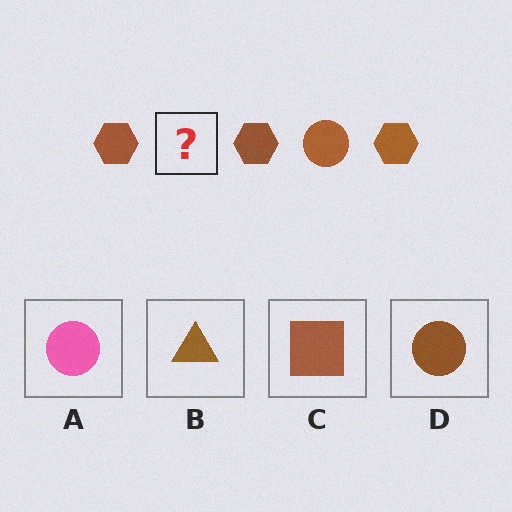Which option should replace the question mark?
Option D.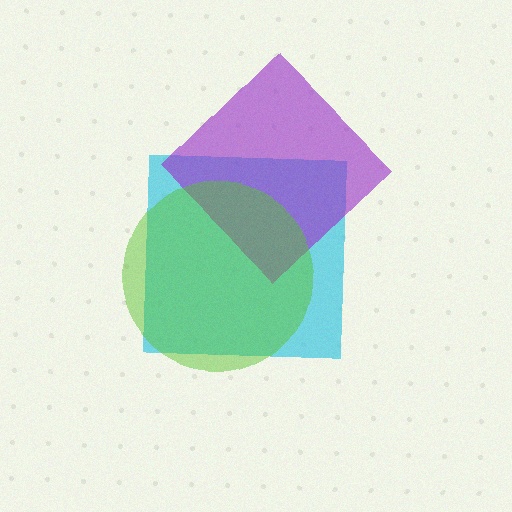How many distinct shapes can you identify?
There are 3 distinct shapes: a cyan square, a purple diamond, a lime circle.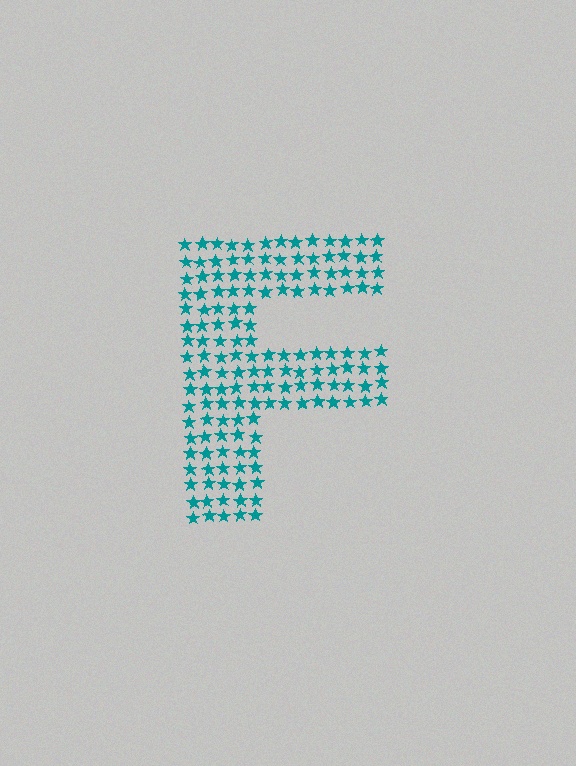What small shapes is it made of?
It is made of small stars.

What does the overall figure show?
The overall figure shows the letter F.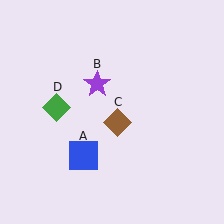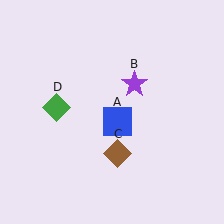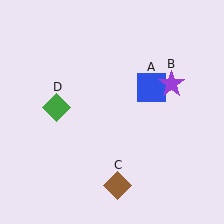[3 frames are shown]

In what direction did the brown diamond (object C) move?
The brown diamond (object C) moved down.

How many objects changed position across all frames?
3 objects changed position: blue square (object A), purple star (object B), brown diamond (object C).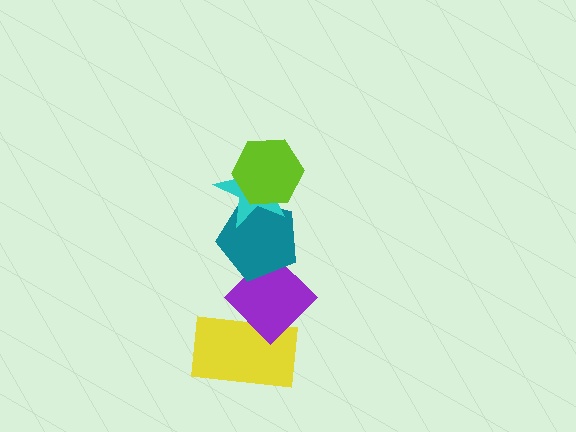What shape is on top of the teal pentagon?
The cyan star is on top of the teal pentagon.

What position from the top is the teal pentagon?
The teal pentagon is 3rd from the top.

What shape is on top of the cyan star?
The lime hexagon is on top of the cyan star.